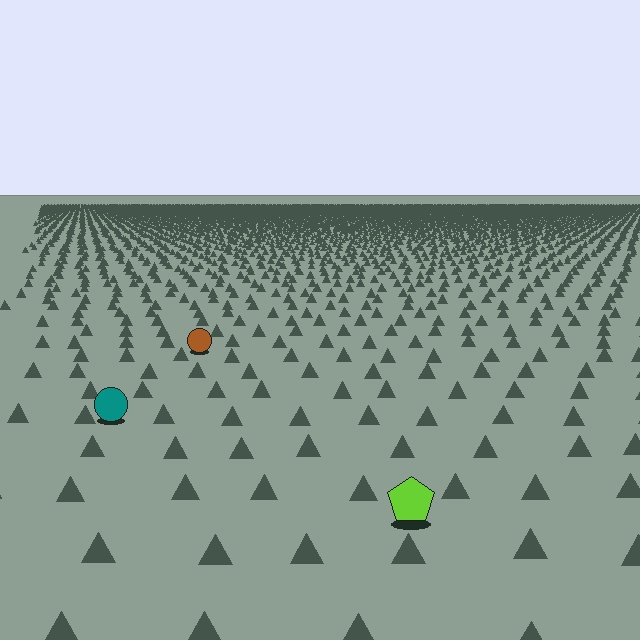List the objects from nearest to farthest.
From nearest to farthest: the lime pentagon, the teal circle, the brown circle.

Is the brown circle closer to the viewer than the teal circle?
No. The teal circle is closer — you can tell from the texture gradient: the ground texture is coarser near it.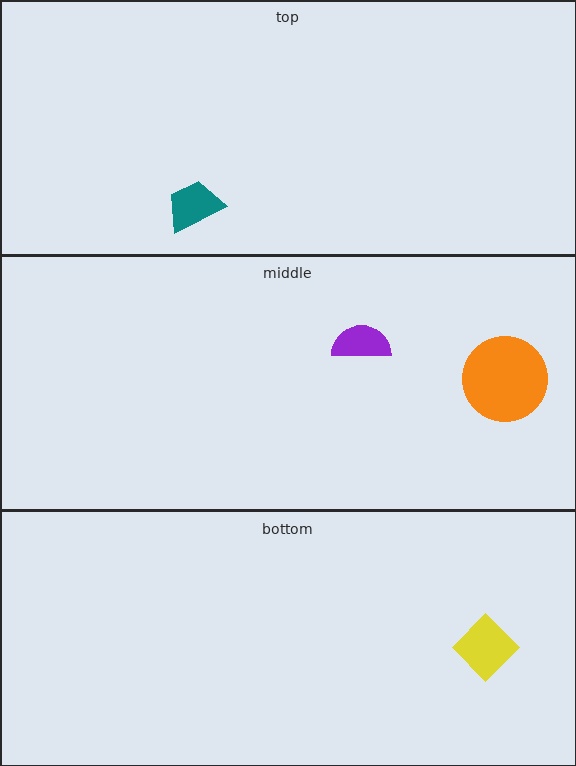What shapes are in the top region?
The teal trapezoid.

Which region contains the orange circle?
The middle region.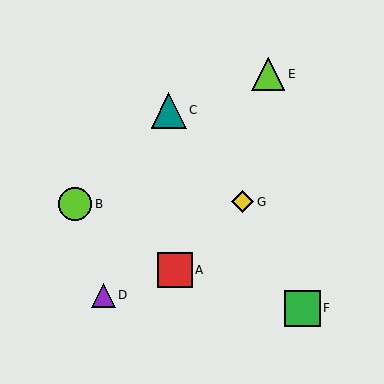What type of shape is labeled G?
Shape G is a yellow diamond.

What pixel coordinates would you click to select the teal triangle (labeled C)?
Click at (169, 110) to select the teal triangle C.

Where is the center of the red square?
The center of the red square is at (175, 270).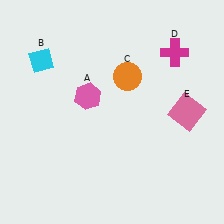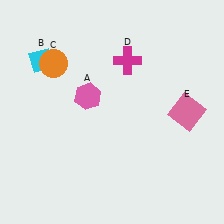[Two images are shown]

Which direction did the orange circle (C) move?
The orange circle (C) moved left.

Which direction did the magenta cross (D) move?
The magenta cross (D) moved left.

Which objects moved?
The objects that moved are: the orange circle (C), the magenta cross (D).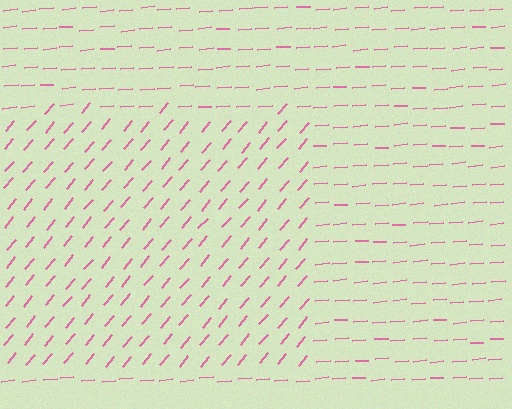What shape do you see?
I see a rectangle.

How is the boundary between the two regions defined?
The boundary is defined purely by a change in line orientation (approximately 45 degrees difference). All lines are the same color and thickness.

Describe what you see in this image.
The image is filled with small pink line segments. A rectangle region in the image has lines oriented differently from the surrounding lines, creating a visible texture boundary.